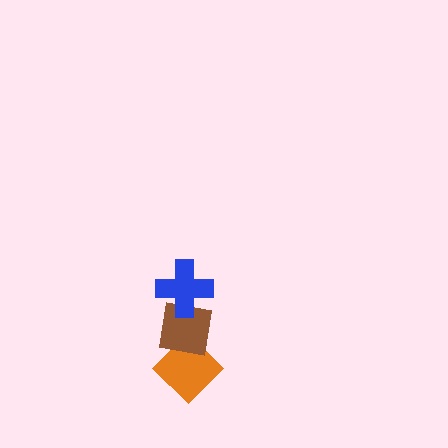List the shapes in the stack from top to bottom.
From top to bottom: the blue cross, the brown square, the orange diamond.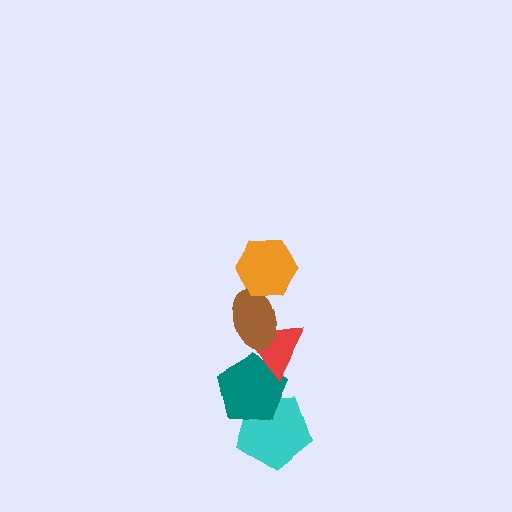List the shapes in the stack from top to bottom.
From top to bottom: the orange hexagon, the brown ellipse, the red triangle, the teal pentagon, the cyan pentagon.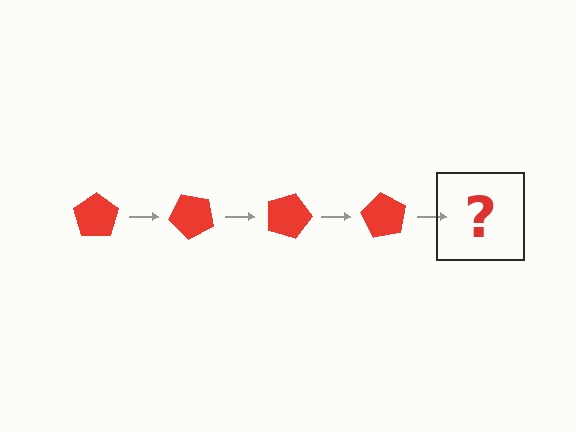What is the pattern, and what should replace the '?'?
The pattern is that the pentagon rotates 45 degrees each step. The '?' should be a red pentagon rotated 180 degrees.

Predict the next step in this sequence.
The next step is a red pentagon rotated 180 degrees.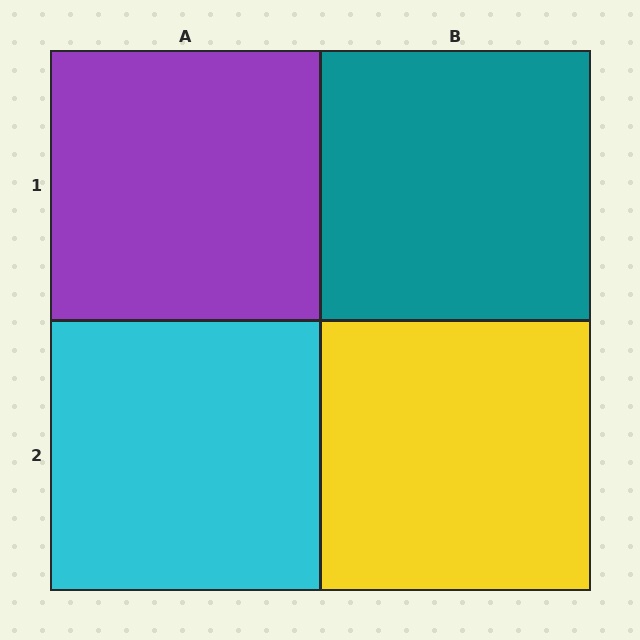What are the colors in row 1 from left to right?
Purple, teal.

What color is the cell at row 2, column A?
Cyan.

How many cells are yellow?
1 cell is yellow.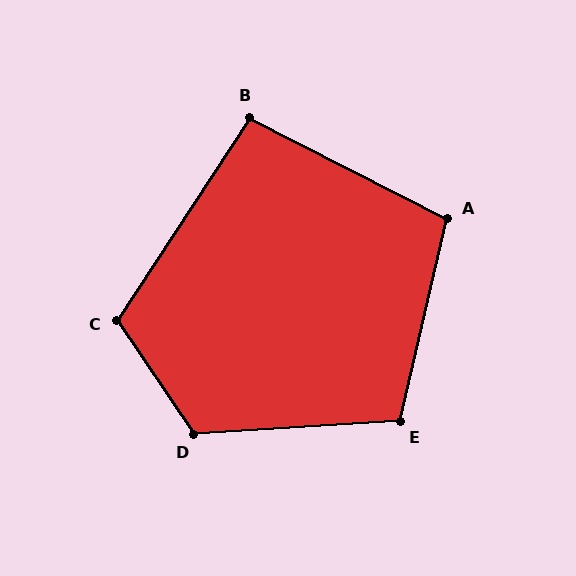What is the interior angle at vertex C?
Approximately 113 degrees (obtuse).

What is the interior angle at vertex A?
Approximately 104 degrees (obtuse).